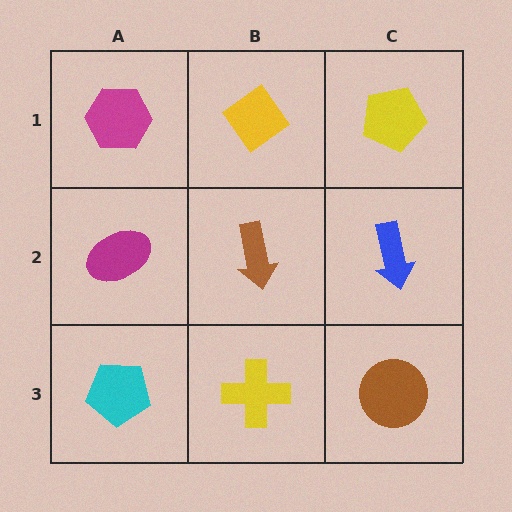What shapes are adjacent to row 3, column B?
A brown arrow (row 2, column B), a cyan pentagon (row 3, column A), a brown circle (row 3, column C).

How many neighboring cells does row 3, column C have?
2.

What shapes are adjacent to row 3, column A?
A magenta ellipse (row 2, column A), a yellow cross (row 3, column B).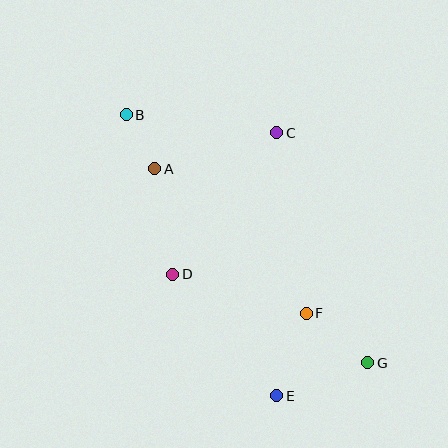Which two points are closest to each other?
Points A and B are closest to each other.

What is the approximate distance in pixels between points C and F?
The distance between C and F is approximately 183 pixels.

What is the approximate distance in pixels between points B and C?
The distance between B and C is approximately 152 pixels.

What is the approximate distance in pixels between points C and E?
The distance between C and E is approximately 263 pixels.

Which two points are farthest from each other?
Points B and G are farthest from each other.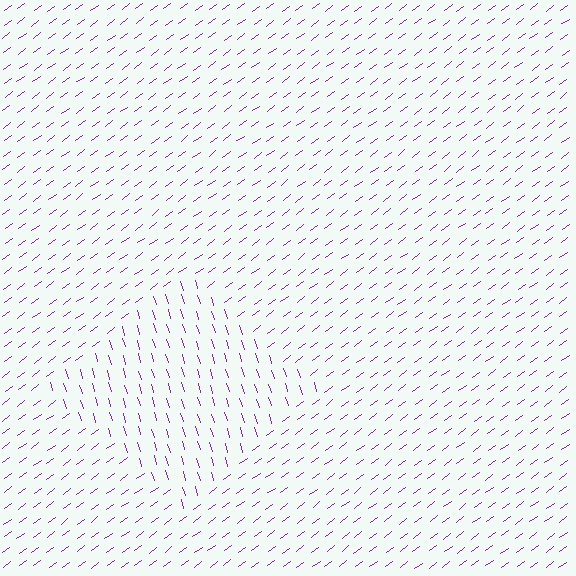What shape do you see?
I see a diamond.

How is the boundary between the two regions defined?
The boundary is defined purely by a change in line orientation (approximately 70 degrees difference). All lines are the same color and thickness.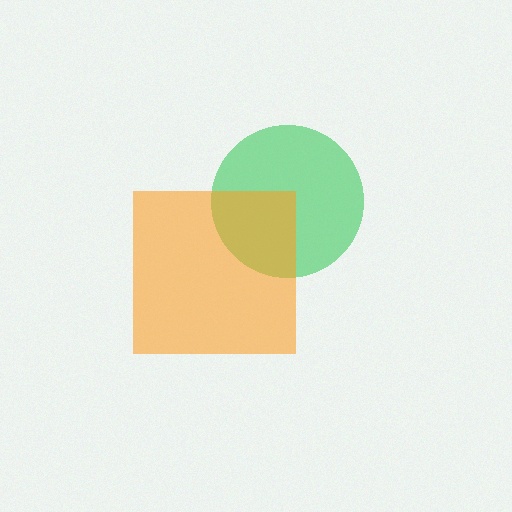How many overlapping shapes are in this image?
There are 2 overlapping shapes in the image.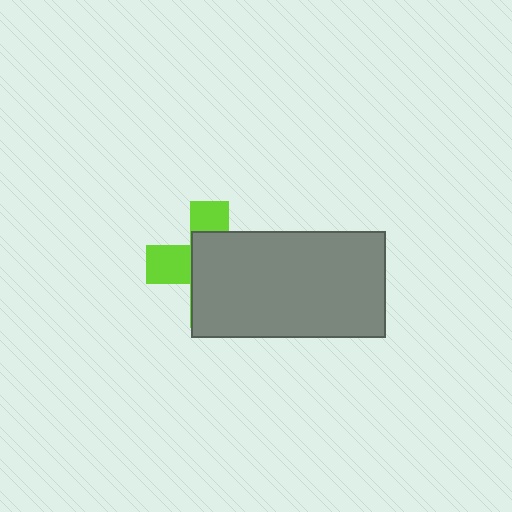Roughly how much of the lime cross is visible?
A small part of it is visible (roughly 37%).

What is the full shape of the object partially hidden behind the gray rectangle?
The partially hidden object is a lime cross.